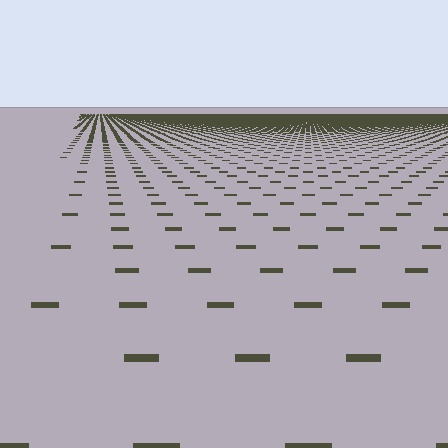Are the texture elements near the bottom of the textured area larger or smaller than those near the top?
Larger. Near the bottom, elements are closer to the viewer and appear at a bigger on-screen size.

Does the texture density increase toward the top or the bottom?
Density increases toward the top.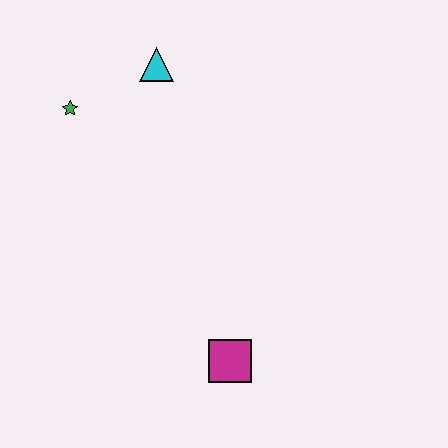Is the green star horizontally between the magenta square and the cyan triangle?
No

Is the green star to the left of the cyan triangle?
Yes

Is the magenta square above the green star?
No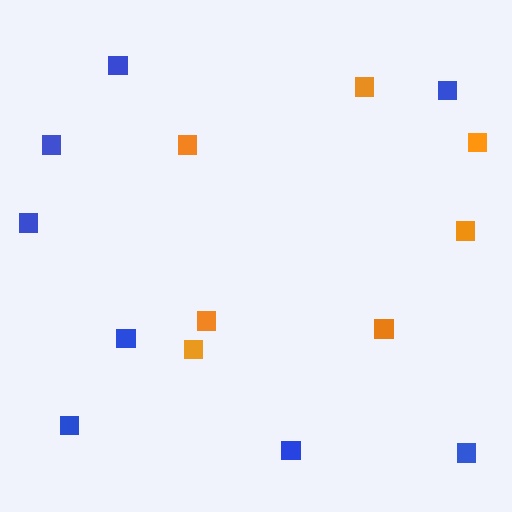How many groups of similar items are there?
There are 2 groups: one group of orange squares (7) and one group of blue squares (8).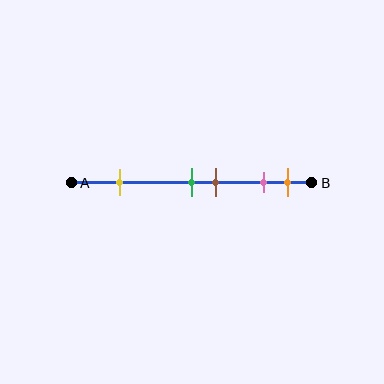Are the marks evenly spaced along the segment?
No, the marks are not evenly spaced.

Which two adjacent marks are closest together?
The green and brown marks are the closest adjacent pair.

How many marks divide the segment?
There are 5 marks dividing the segment.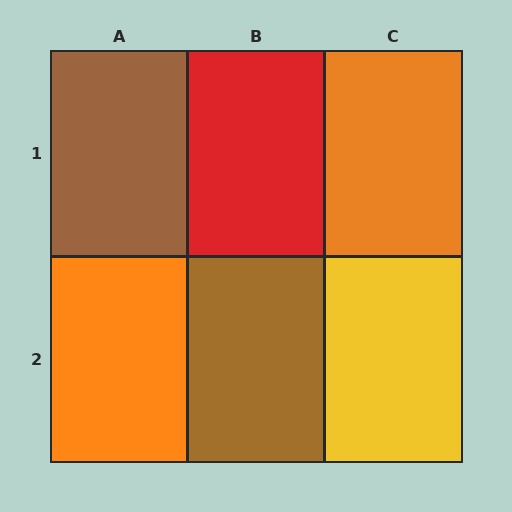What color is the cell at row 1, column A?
Brown.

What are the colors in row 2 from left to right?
Orange, brown, yellow.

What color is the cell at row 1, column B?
Red.